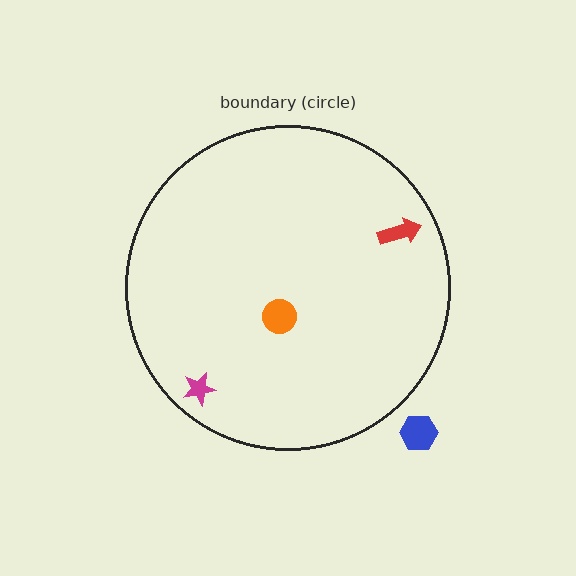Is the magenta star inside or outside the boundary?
Inside.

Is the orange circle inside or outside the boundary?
Inside.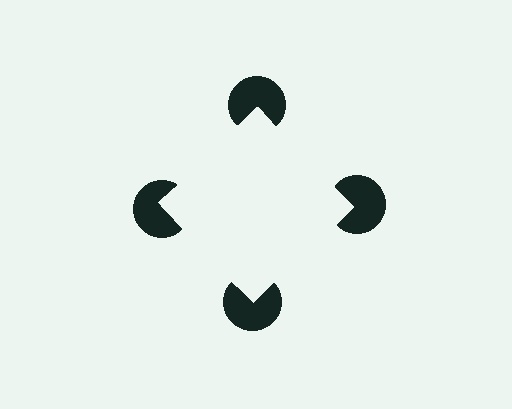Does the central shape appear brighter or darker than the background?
It typically appears slightly brighter than the background, even though no actual brightness change is drawn.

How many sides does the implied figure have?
4 sides.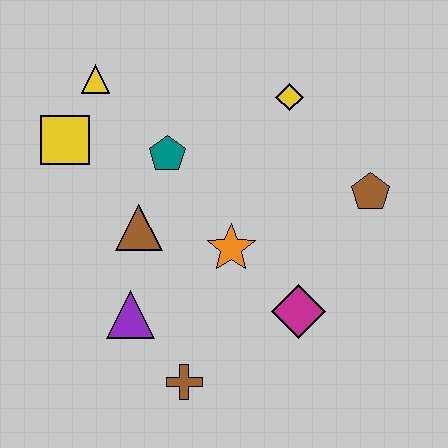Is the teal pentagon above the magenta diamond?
Yes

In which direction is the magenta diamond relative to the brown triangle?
The magenta diamond is to the right of the brown triangle.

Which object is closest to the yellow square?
The yellow triangle is closest to the yellow square.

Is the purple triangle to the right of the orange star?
No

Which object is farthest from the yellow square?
The brown pentagon is farthest from the yellow square.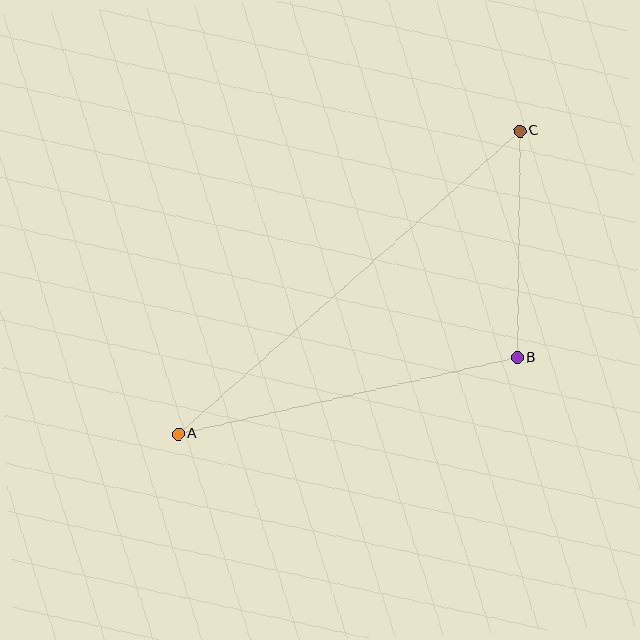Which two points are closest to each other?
Points B and C are closest to each other.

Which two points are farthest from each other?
Points A and C are farthest from each other.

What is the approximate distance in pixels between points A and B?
The distance between A and B is approximately 347 pixels.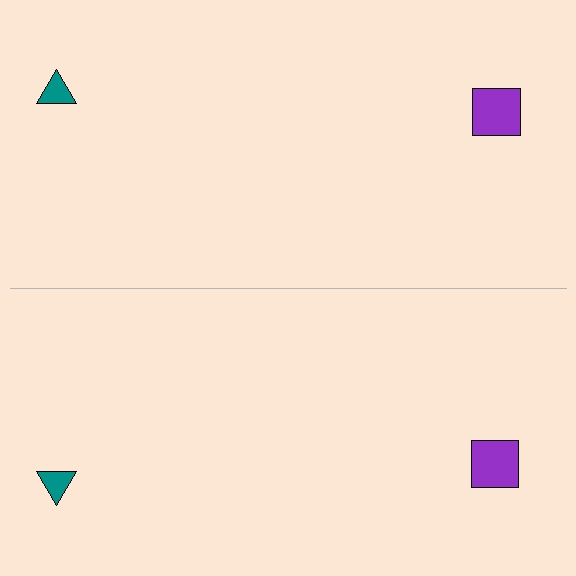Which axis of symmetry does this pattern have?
The pattern has a horizontal axis of symmetry running through the center of the image.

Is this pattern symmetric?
Yes, this pattern has bilateral (reflection) symmetry.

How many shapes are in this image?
There are 4 shapes in this image.